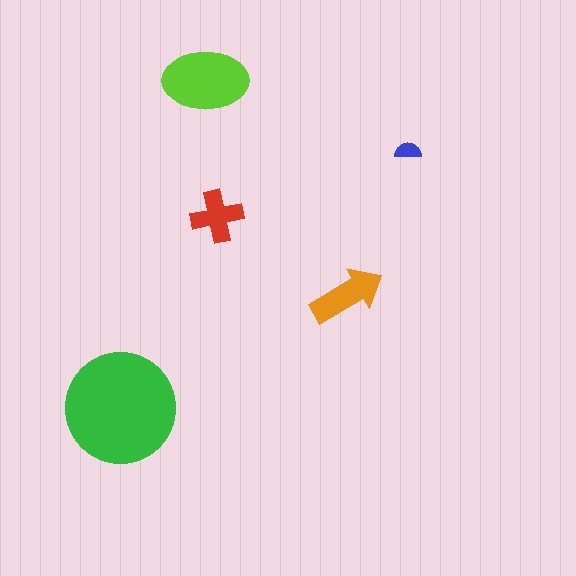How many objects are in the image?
There are 5 objects in the image.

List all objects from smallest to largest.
The blue semicircle, the red cross, the orange arrow, the lime ellipse, the green circle.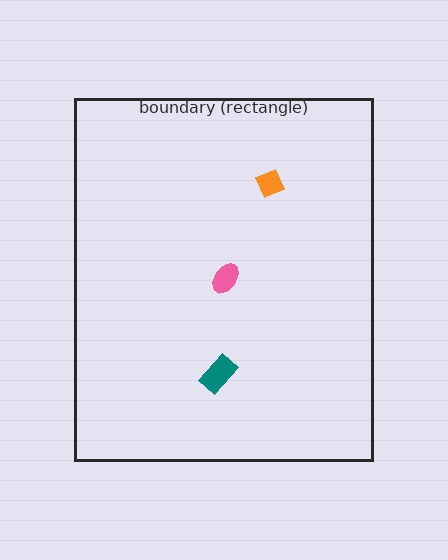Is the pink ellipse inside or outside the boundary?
Inside.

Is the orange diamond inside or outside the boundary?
Inside.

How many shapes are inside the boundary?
3 inside, 0 outside.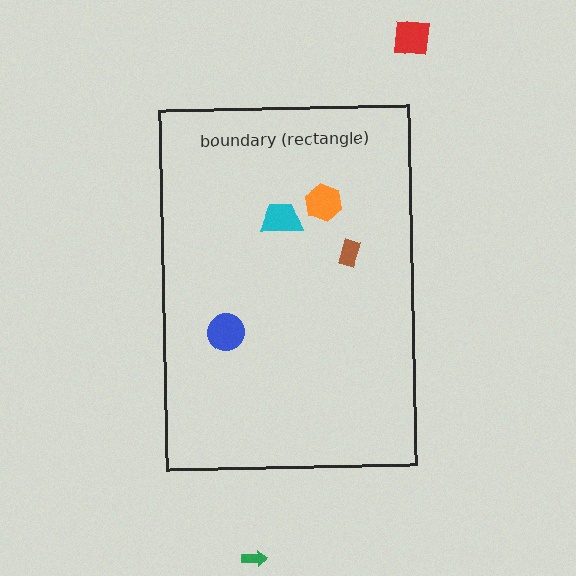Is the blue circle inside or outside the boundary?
Inside.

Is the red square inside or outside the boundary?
Outside.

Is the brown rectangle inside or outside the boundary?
Inside.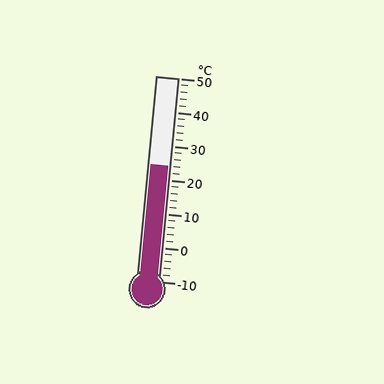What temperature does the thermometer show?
The thermometer shows approximately 24°C.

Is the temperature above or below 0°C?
The temperature is above 0°C.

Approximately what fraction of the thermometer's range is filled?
The thermometer is filled to approximately 55% of its range.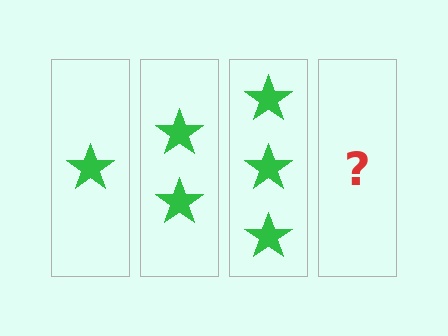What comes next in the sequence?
The next element should be 4 stars.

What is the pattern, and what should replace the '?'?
The pattern is that each step adds one more star. The '?' should be 4 stars.